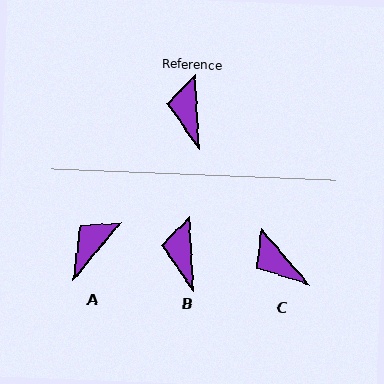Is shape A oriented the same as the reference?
No, it is off by about 43 degrees.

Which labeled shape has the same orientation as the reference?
B.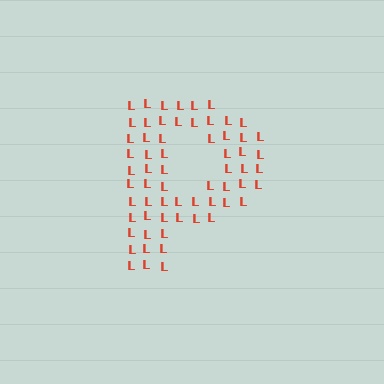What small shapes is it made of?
It is made of small letter L's.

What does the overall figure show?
The overall figure shows the letter P.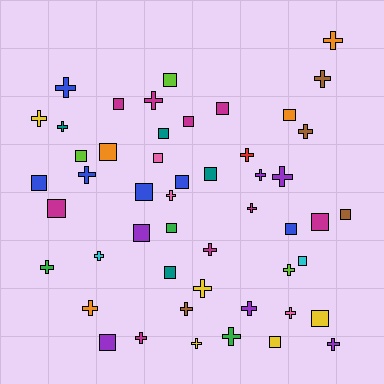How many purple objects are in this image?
There are 6 purple objects.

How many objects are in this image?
There are 50 objects.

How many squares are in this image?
There are 24 squares.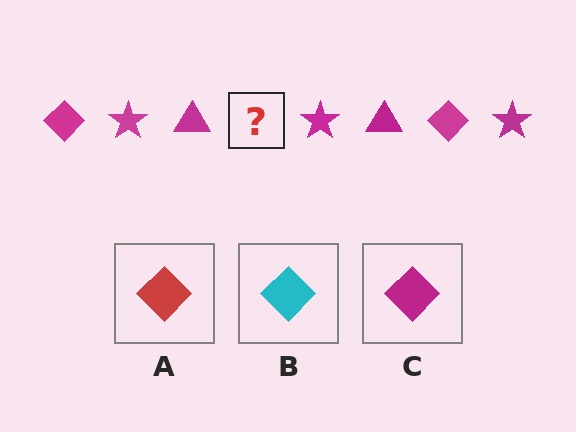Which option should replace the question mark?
Option C.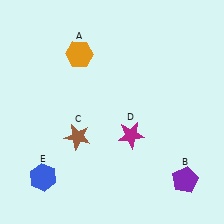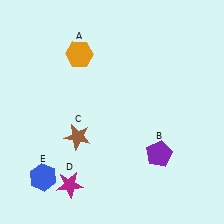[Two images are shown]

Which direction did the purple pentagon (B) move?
The purple pentagon (B) moved up.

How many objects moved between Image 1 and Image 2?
2 objects moved between the two images.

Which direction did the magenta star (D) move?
The magenta star (D) moved left.